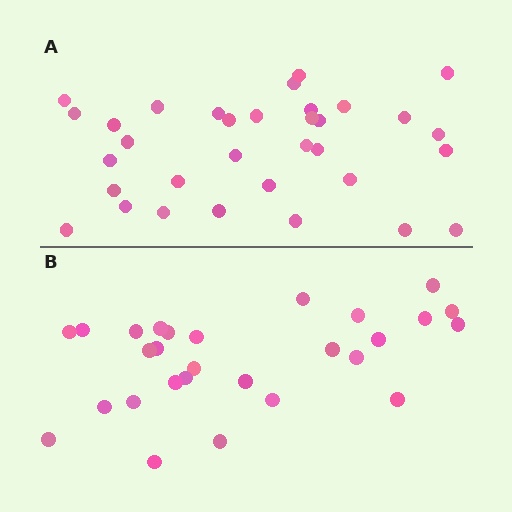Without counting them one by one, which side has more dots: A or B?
Region A (the top region) has more dots.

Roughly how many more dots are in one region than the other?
Region A has about 5 more dots than region B.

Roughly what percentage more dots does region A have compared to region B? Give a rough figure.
About 20% more.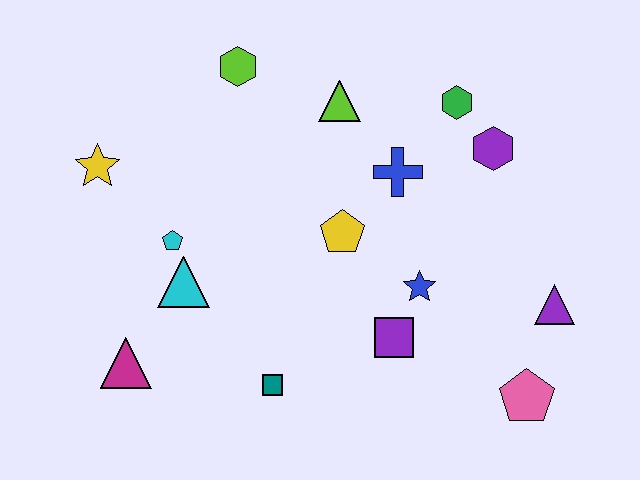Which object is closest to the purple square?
The blue star is closest to the purple square.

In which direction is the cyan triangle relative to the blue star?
The cyan triangle is to the left of the blue star.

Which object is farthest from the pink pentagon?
The yellow star is farthest from the pink pentagon.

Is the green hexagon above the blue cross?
Yes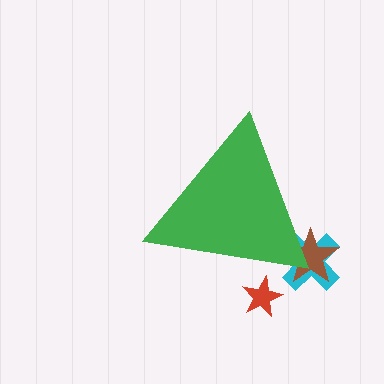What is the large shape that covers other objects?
A green triangle.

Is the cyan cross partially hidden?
Yes, the cyan cross is partially hidden behind the green triangle.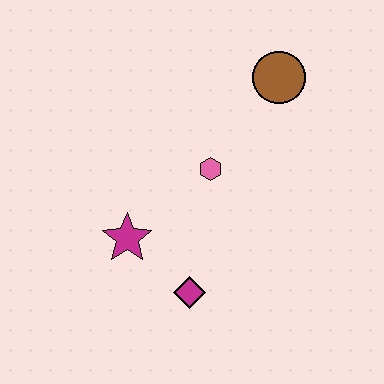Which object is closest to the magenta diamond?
The magenta star is closest to the magenta diamond.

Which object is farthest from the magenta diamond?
The brown circle is farthest from the magenta diamond.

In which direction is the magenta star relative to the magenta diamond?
The magenta star is to the left of the magenta diamond.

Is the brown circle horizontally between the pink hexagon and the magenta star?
No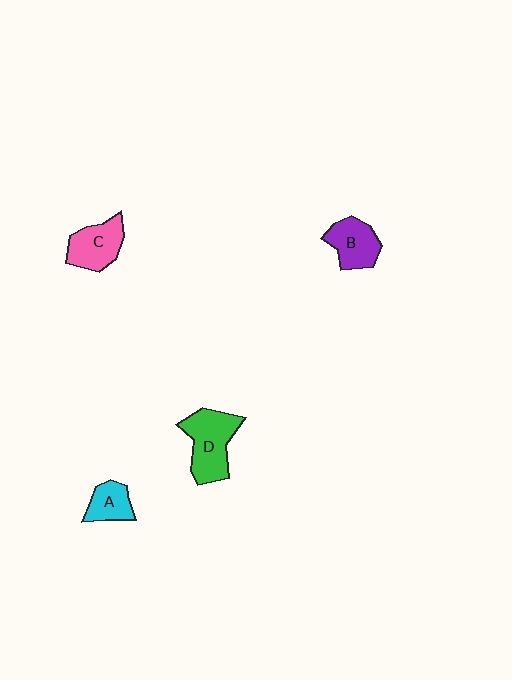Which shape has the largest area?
Shape D (green).